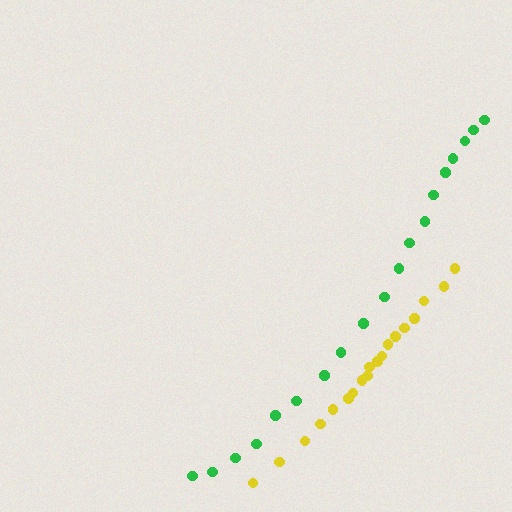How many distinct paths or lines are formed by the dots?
There are 2 distinct paths.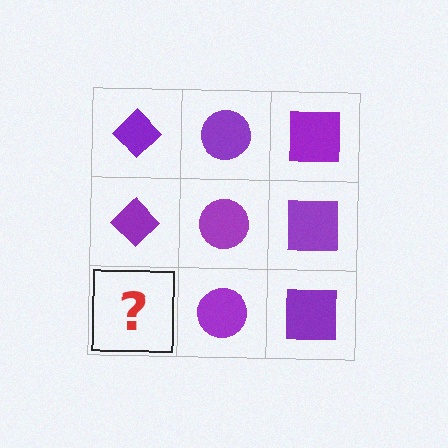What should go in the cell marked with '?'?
The missing cell should contain a purple diamond.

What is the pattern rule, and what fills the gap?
The rule is that each column has a consistent shape. The gap should be filled with a purple diamond.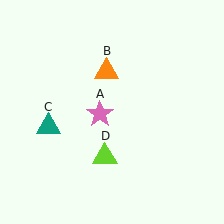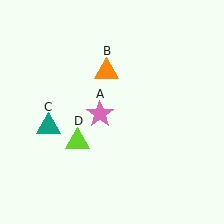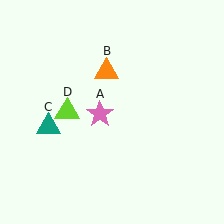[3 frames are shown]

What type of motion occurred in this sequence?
The lime triangle (object D) rotated clockwise around the center of the scene.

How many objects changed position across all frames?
1 object changed position: lime triangle (object D).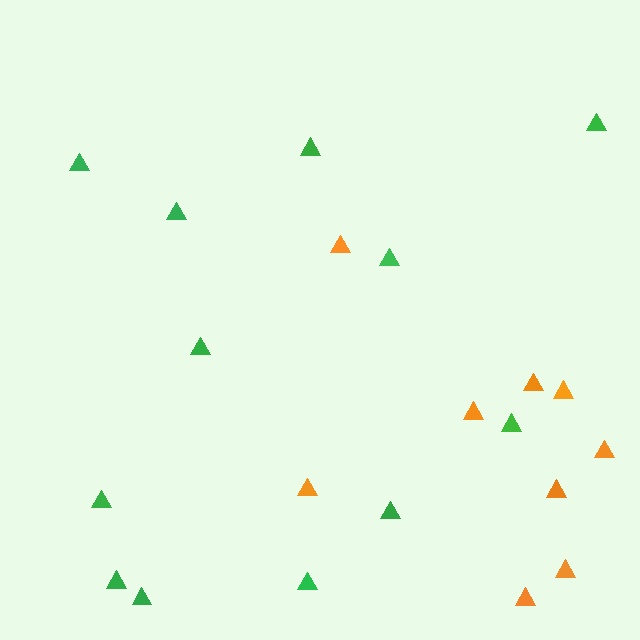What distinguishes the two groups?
There are 2 groups: one group of orange triangles (9) and one group of green triangles (12).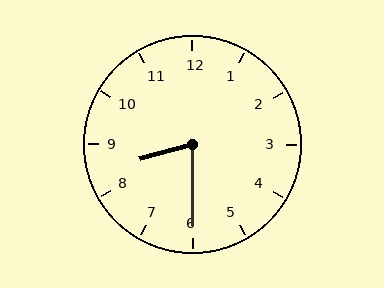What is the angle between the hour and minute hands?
Approximately 75 degrees.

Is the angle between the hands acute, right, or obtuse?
It is acute.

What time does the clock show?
8:30.